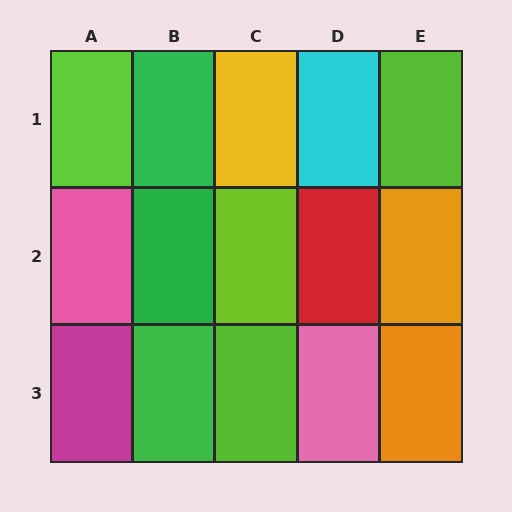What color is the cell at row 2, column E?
Orange.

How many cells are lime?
4 cells are lime.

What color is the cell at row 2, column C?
Lime.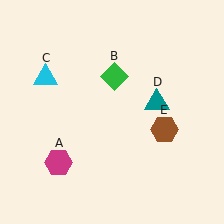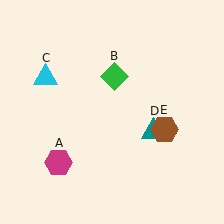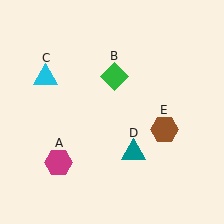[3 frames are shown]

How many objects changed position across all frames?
1 object changed position: teal triangle (object D).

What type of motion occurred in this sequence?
The teal triangle (object D) rotated clockwise around the center of the scene.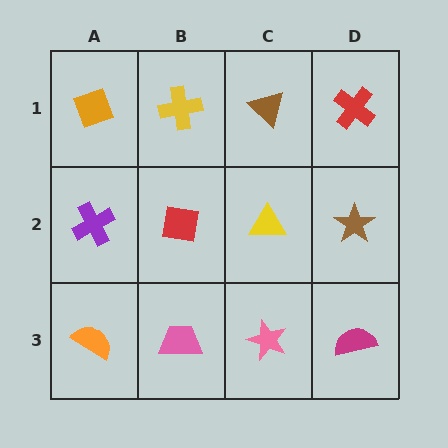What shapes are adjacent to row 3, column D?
A brown star (row 2, column D), a pink star (row 3, column C).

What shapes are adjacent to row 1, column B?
A red square (row 2, column B), an orange diamond (row 1, column A), a brown triangle (row 1, column C).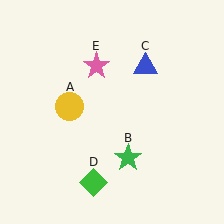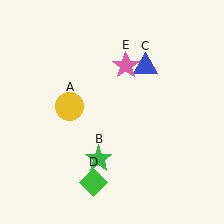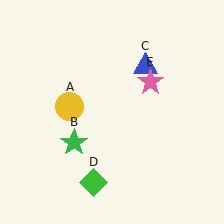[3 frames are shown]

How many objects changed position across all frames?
2 objects changed position: green star (object B), pink star (object E).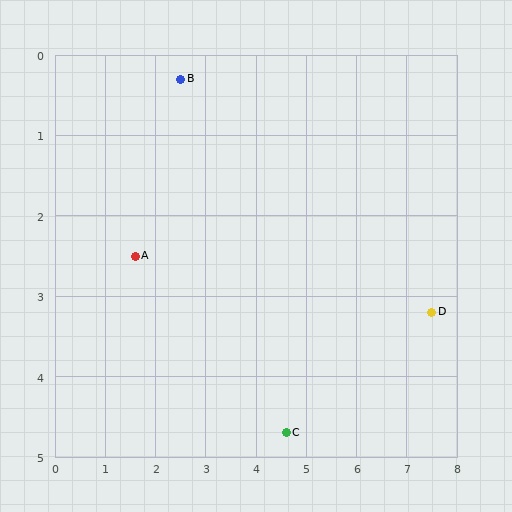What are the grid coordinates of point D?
Point D is at approximately (7.5, 3.2).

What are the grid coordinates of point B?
Point B is at approximately (2.5, 0.3).